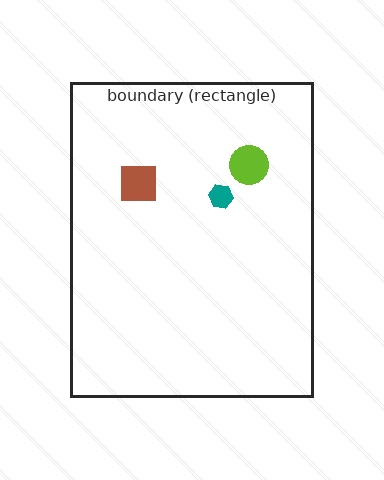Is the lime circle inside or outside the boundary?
Inside.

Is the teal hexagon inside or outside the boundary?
Inside.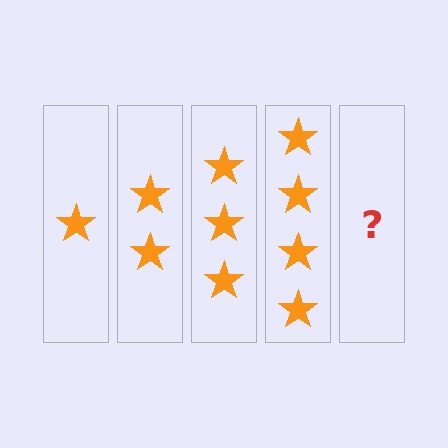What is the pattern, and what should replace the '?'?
The pattern is that each step adds one more star. The '?' should be 5 stars.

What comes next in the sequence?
The next element should be 5 stars.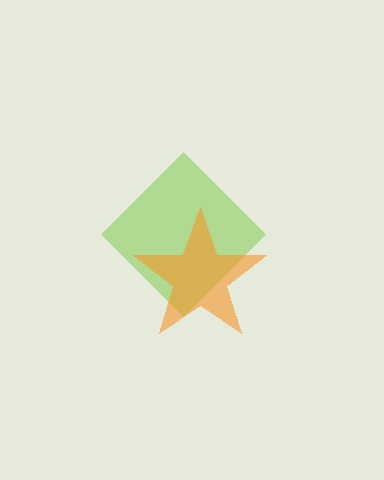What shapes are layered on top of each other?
The layered shapes are: a lime diamond, an orange star.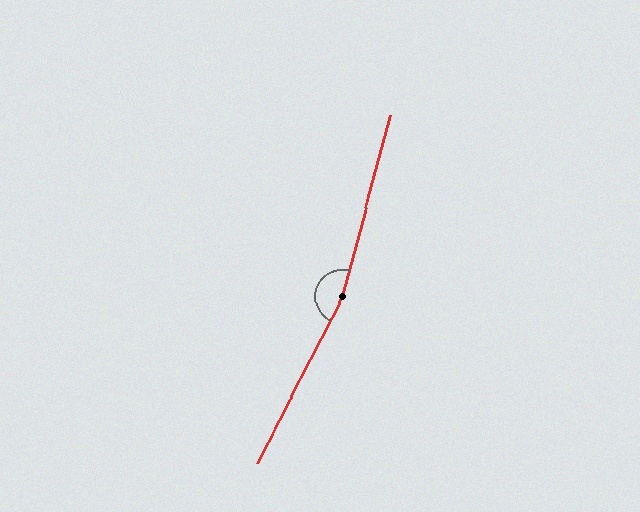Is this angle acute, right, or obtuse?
It is obtuse.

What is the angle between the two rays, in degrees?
Approximately 167 degrees.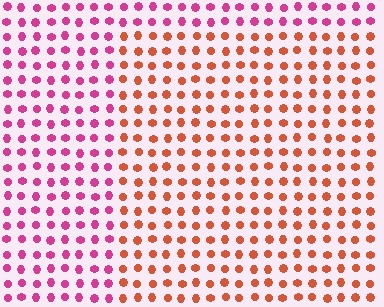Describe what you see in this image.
The image is filled with small magenta elements in a uniform arrangement. A rectangle-shaped region is visible where the elements are tinted to a slightly different hue, forming a subtle color boundary.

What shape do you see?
I see a rectangle.